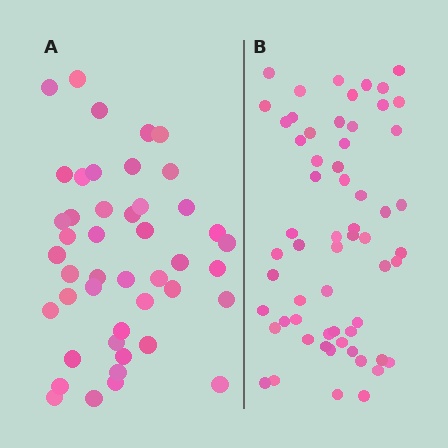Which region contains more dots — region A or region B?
Region B (the right region) has more dots.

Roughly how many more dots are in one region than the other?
Region B has approximately 15 more dots than region A.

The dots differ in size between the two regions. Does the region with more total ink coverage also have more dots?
No. Region A has more total ink coverage because its dots are larger, but region B actually contains more individual dots. Total area can be misleading — the number of items is what matters here.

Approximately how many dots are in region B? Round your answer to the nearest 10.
About 60 dots.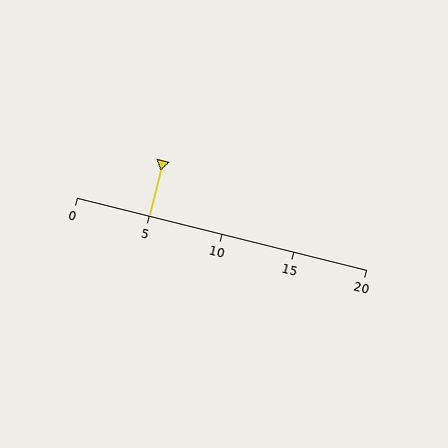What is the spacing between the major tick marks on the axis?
The major ticks are spaced 5 apart.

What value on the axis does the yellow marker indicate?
The marker indicates approximately 5.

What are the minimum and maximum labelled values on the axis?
The axis runs from 0 to 20.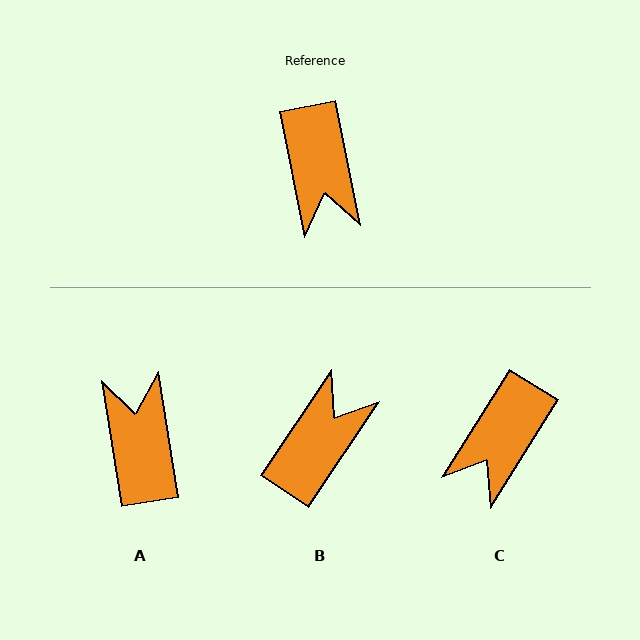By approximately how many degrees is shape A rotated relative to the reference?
Approximately 178 degrees counter-clockwise.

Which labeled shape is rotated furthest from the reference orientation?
A, about 178 degrees away.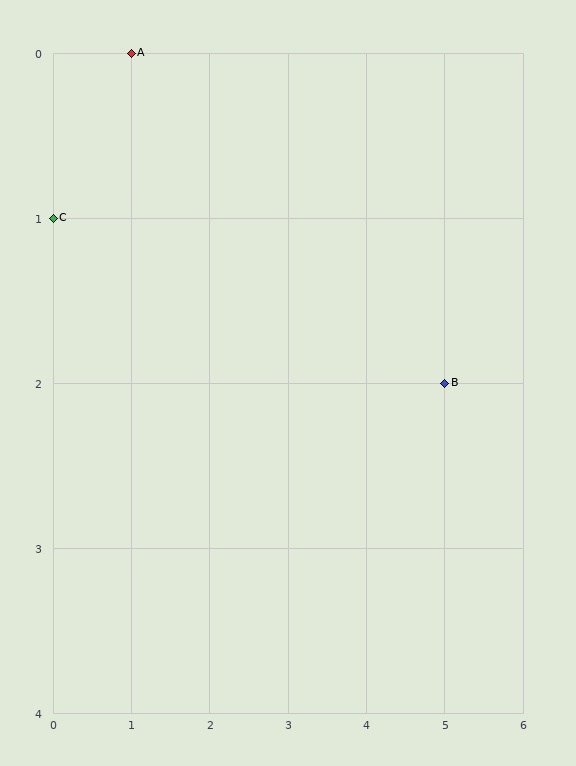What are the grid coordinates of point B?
Point B is at grid coordinates (5, 2).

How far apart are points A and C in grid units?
Points A and C are 1 column and 1 row apart (about 1.4 grid units diagonally).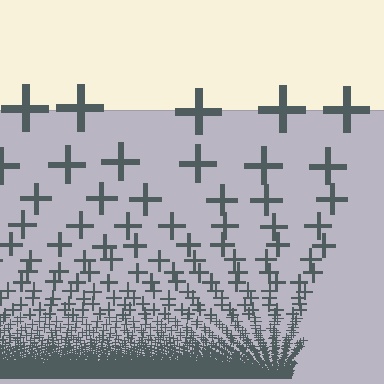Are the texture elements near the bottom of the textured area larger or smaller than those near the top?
Smaller. The gradient is inverted — elements near the bottom are smaller and denser.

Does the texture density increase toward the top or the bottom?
Density increases toward the bottom.